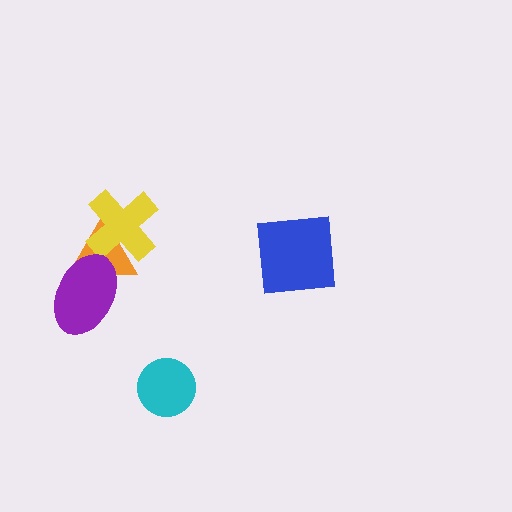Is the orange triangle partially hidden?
Yes, it is partially covered by another shape.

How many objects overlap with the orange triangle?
2 objects overlap with the orange triangle.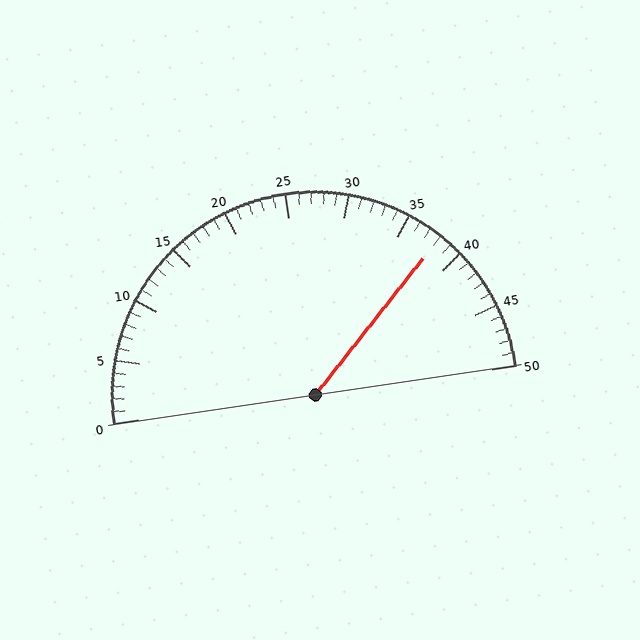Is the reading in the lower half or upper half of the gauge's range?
The reading is in the upper half of the range (0 to 50).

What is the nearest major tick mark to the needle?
The nearest major tick mark is 40.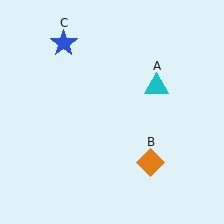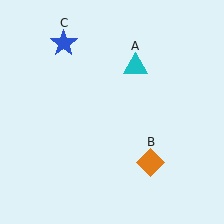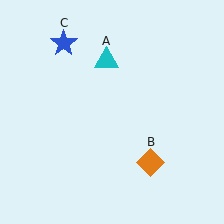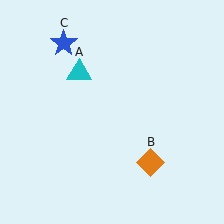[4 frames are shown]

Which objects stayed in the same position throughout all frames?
Orange diamond (object B) and blue star (object C) remained stationary.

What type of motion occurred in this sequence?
The cyan triangle (object A) rotated counterclockwise around the center of the scene.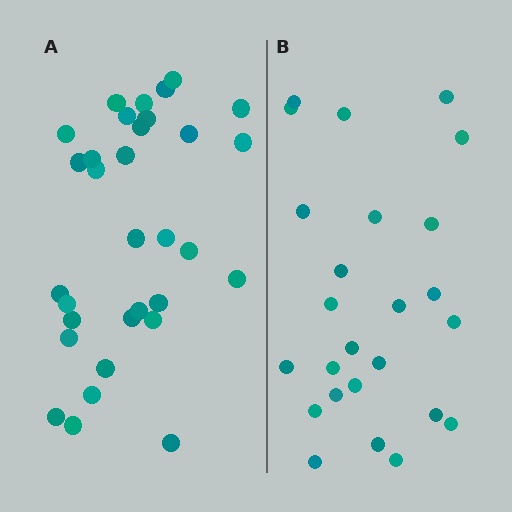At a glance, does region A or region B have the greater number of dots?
Region A (the left region) has more dots.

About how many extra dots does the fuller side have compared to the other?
Region A has roughly 8 or so more dots than region B.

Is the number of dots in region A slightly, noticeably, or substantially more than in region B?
Region A has noticeably more, but not dramatically so. The ratio is roughly 1.3 to 1.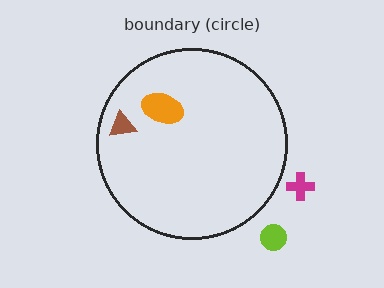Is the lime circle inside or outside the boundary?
Outside.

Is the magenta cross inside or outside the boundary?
Outside.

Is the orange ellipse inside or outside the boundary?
Inside.